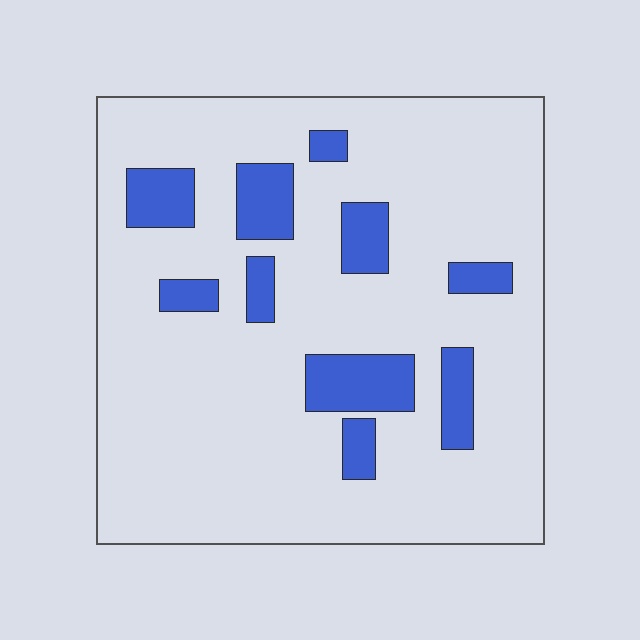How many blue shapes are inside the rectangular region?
10.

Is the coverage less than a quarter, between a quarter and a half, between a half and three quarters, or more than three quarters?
Less than a quarter.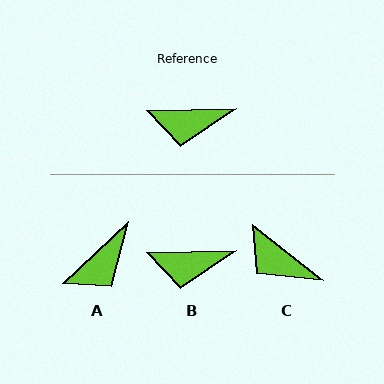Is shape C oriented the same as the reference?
No, it is off by about 40 degrees.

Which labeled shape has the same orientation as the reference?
B.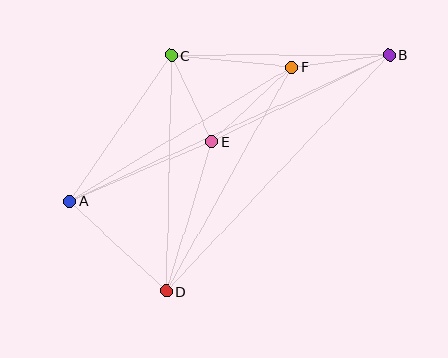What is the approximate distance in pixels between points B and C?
The distance between B and C is approximately 218 pixels.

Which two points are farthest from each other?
Points A and B are farthest from each other.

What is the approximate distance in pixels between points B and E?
The distance between B and E is approximately 197 pixels.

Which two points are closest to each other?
Points C and E are closest to each other.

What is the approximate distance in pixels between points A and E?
The distance between A and E is approximately 155 pixels.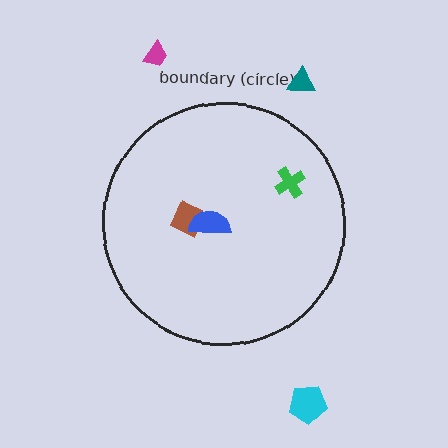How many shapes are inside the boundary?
3 inside, 3 outside.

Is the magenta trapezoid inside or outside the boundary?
Outside.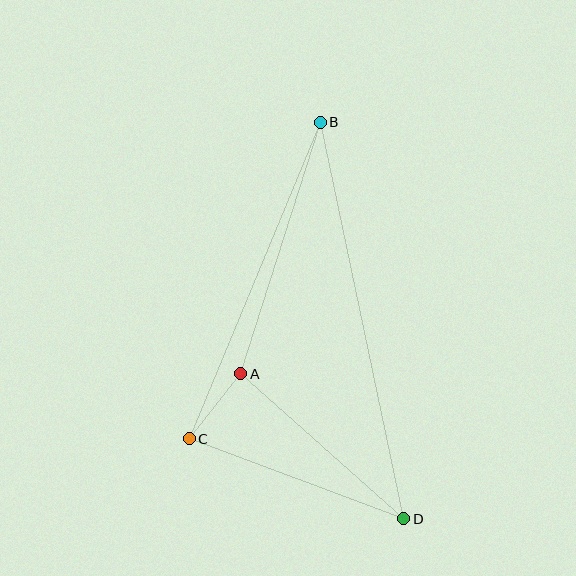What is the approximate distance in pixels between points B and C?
The distance between B and C is approximately 342 pixels.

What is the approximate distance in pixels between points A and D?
The distance between A and D is approximately 218 pixels.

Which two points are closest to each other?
Points A and C are closest to each other.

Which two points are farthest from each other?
Points B and D are farthest from each other.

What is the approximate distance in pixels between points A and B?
The distance between A and B is approximately 264 pixels.